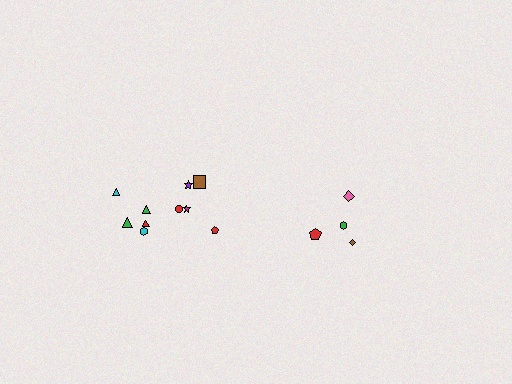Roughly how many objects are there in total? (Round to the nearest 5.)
Roughly 15 objects in total.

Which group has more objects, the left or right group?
The left group.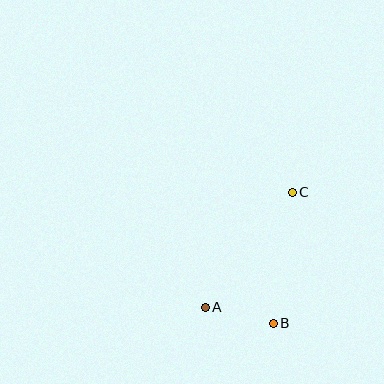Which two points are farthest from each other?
Points A and C are farthest from each other.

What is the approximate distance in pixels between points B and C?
The distance between B and C is approximately 133 pixels.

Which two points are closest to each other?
Points A and B are closest to each other.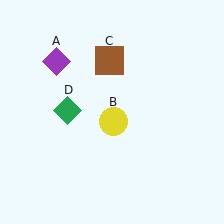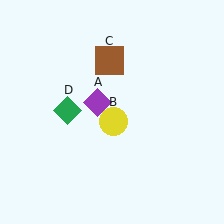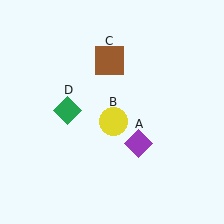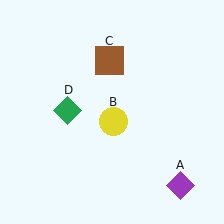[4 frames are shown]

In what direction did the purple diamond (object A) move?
The purple diamond (object A) moved down and to the right.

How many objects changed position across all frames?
1 object changed position: purple diamond (object A).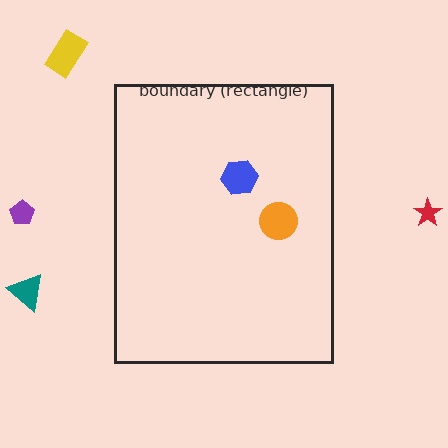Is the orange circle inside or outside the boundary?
Inside.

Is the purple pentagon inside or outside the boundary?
Outside.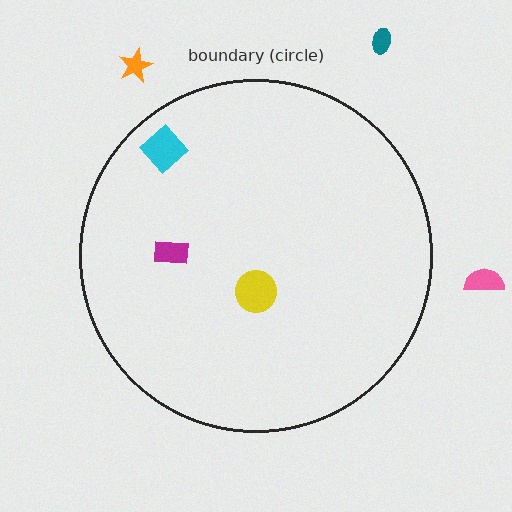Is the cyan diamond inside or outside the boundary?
Inside.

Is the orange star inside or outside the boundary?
Outside.